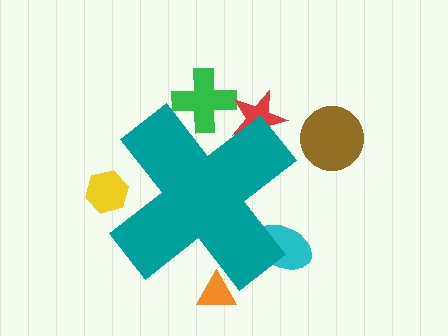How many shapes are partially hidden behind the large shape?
5 shapes are partially hidden.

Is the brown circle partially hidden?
No, the brown circle is fully visible.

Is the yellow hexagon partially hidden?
Yes, the yellow hexagon is partially hidden behind the teal cross.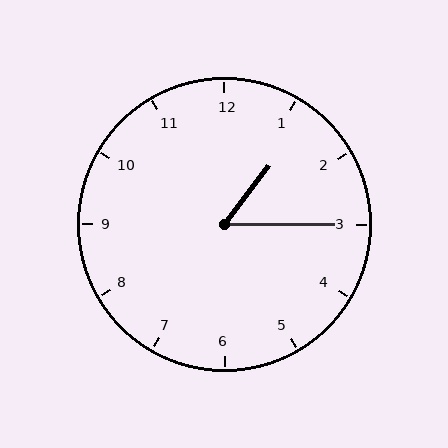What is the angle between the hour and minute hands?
Approximately 52 degrees.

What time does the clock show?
1:15.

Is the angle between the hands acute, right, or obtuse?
It is acute.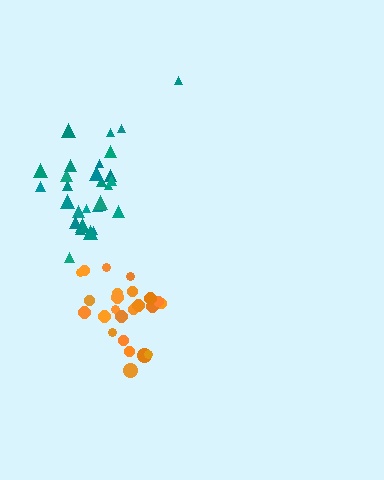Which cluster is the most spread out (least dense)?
Teal.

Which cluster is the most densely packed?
Orange.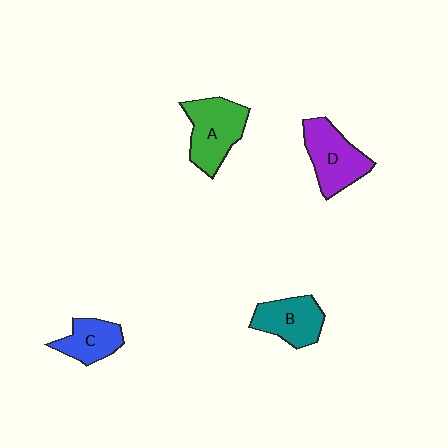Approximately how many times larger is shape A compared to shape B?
Approximately 1.2 times.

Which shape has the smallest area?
Shape C (blue).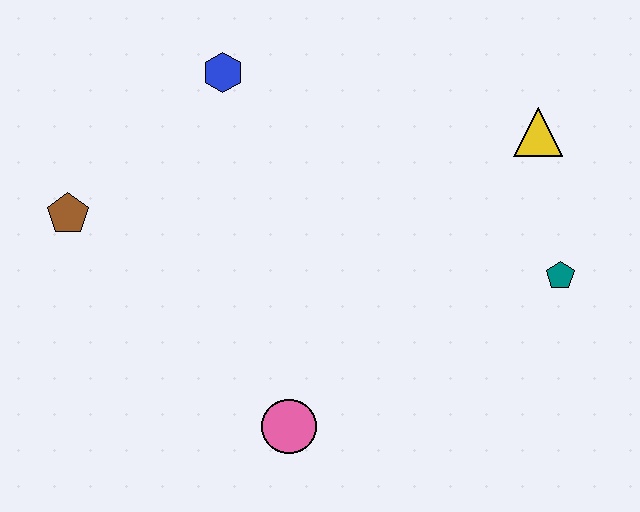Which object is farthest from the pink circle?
The yellow triangle is farthest from the pink circle.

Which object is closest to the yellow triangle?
The teal pentagon is closest to the yellow triangle.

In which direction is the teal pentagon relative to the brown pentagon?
The teal pentagon is to the right of the brown pentagon.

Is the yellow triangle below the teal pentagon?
No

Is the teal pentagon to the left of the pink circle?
No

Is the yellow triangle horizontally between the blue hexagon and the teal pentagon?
Yes